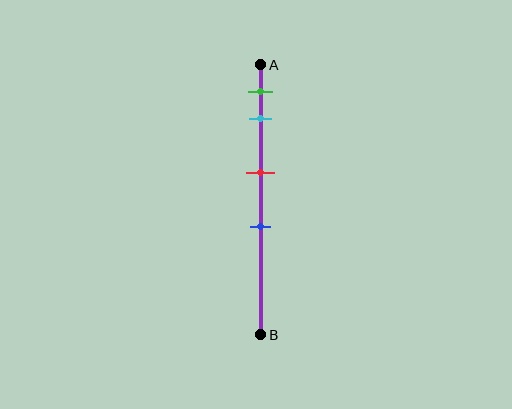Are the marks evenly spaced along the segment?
No, the marks are not evenly spaced.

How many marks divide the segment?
There are 4 marks dividing the segment.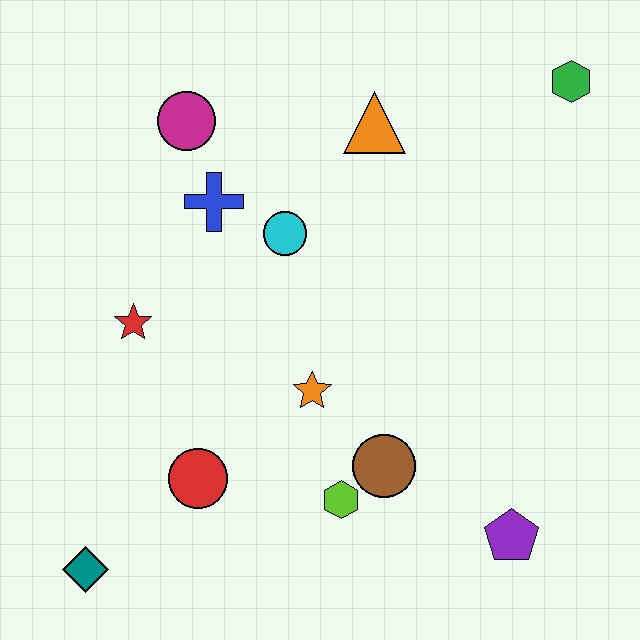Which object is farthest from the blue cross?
The purple pentagon is farthest from the blue cross.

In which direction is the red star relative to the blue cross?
The red star is below the blue cross.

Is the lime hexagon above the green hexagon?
No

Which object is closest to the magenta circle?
The blue cross is closest to the magenta circle.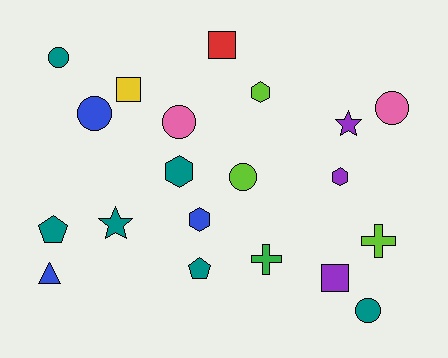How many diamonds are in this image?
There are no diamonds.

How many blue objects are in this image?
There are 3 blue objects.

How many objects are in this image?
There are 20 objects.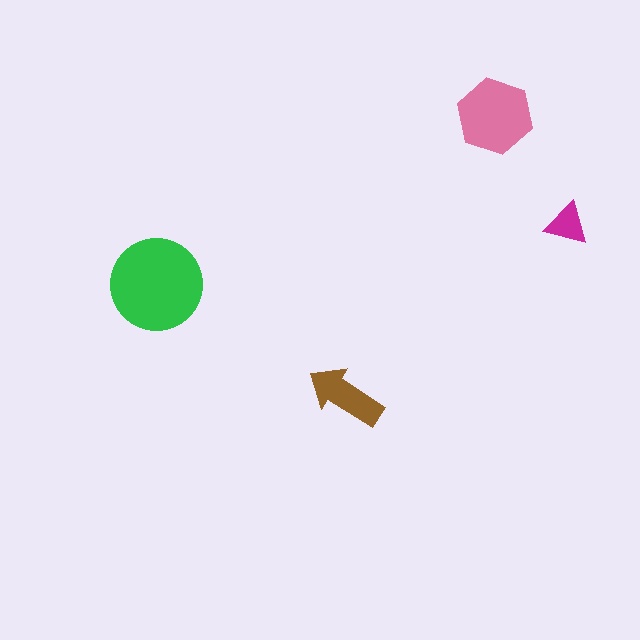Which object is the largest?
The green circle.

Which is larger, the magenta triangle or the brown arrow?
The brown arrow.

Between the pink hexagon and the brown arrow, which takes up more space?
The pink hexagon.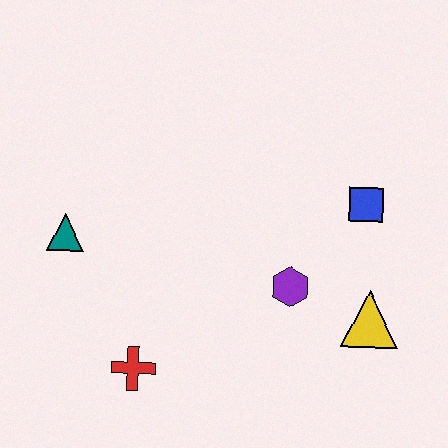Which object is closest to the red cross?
The teal triangle is closest to the red cross.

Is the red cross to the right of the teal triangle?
Yes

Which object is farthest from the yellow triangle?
The teal triangle is farthest from the yellow triangle.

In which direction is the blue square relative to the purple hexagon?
The blue square is above the purple hexagon.